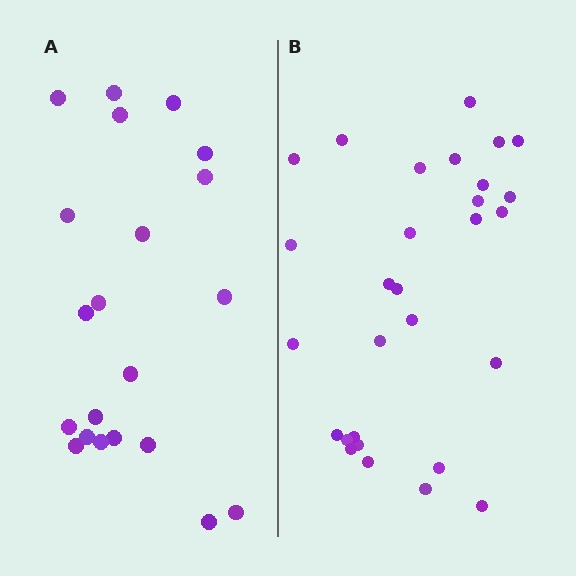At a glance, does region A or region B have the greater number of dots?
Region B (the right region) has more dots.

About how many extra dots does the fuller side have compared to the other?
Region B has roughly 8 or so more dots than region A.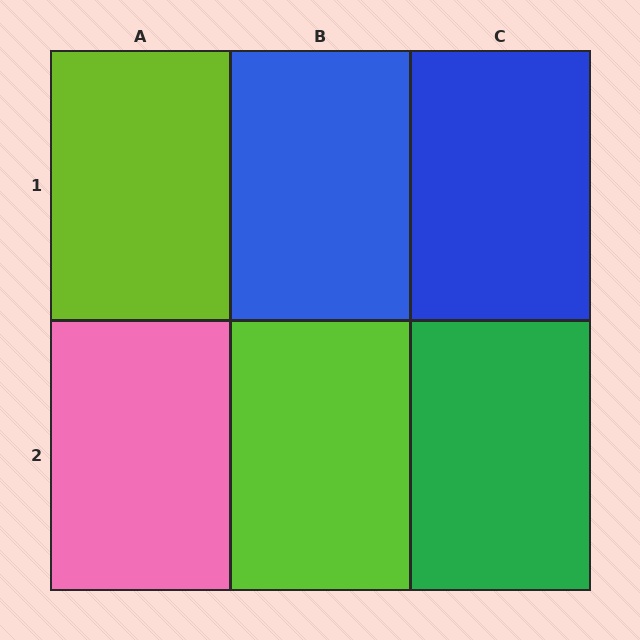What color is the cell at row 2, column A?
Pink.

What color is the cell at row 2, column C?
Green.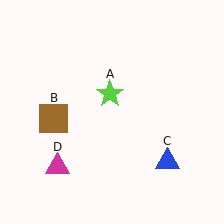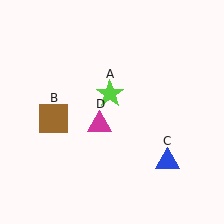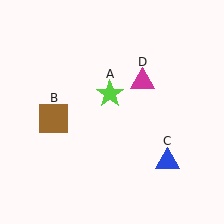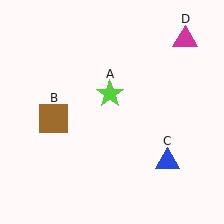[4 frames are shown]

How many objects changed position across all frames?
1 object changed position: magenta triangle (object D).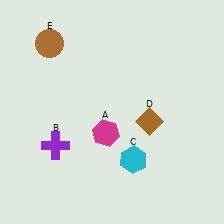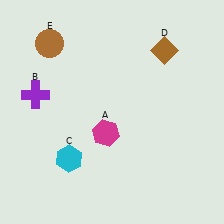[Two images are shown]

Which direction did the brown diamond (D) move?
The brown diamond (D) moved up.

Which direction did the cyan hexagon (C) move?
The cyan hexagon (C) moved left.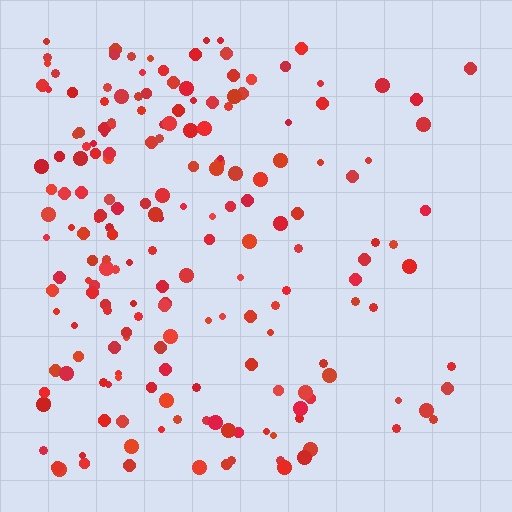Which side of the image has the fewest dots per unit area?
The right.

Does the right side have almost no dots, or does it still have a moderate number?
Still a moderate number, just noticeably fewer than the left.